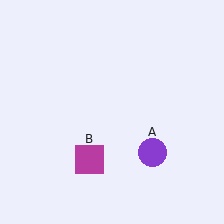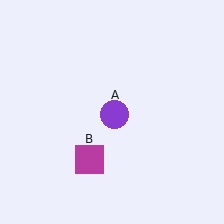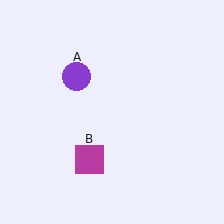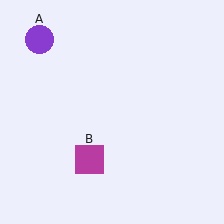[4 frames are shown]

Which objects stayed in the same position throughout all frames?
Magenta square (object B) remained stationary.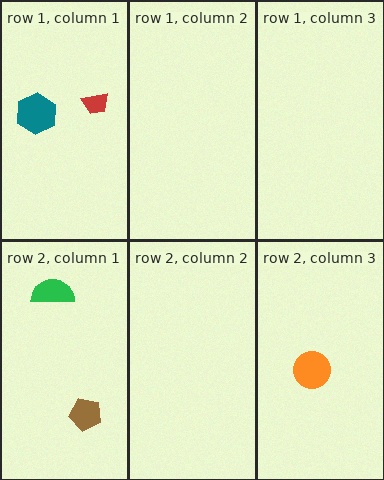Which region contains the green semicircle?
The row 2, column 1 region.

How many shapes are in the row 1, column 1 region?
2.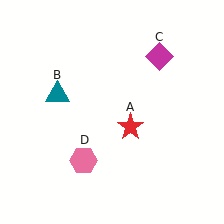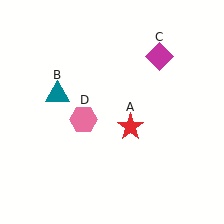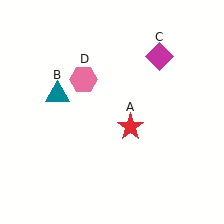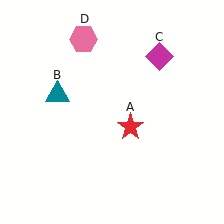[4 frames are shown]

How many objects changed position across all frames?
1 object changed position: pink hexagon (object D).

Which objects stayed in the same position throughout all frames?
Red star (object A) and teal triangle (object B) and magenta diamond (object C) remained stationary.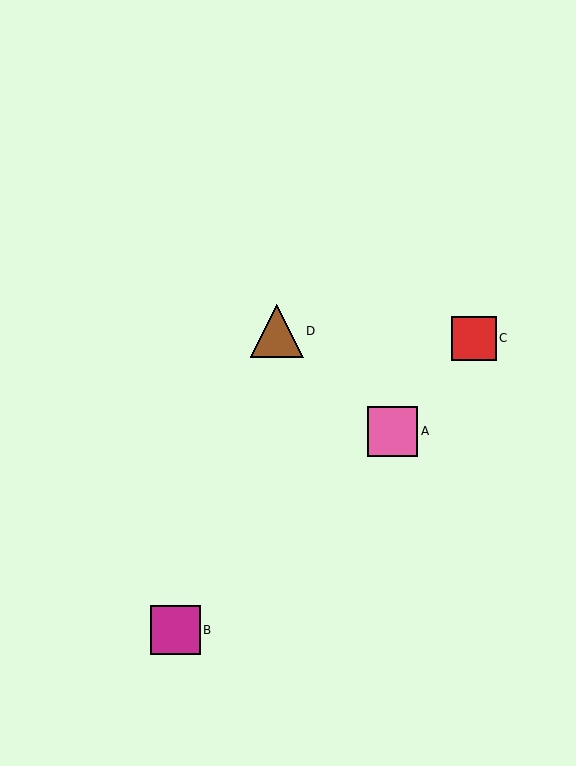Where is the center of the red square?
The center of the red square is at (474, 338).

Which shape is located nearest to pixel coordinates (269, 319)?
The brown triangle (labeled D) at (277, 331) is nearest to that location.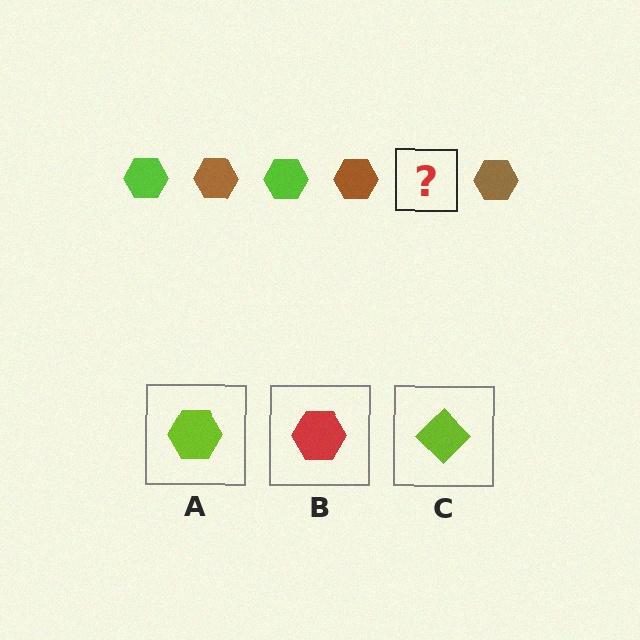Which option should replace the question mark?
Option A.